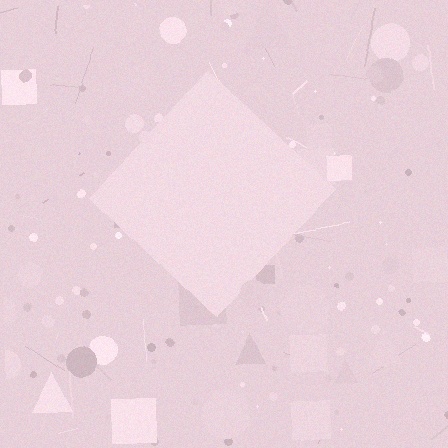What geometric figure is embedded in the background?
A diamond is embedded in the background.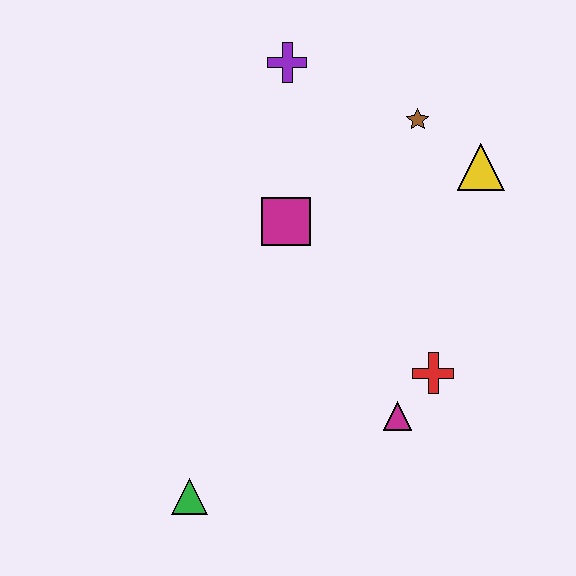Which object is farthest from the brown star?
The green triangle is farthest from the brown star.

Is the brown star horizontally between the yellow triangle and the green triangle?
Yes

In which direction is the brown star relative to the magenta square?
The brown star is to the right of the magenta square.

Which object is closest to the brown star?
The yellow triangle is closest to the brown star.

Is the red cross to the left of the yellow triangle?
Yes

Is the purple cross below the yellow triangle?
No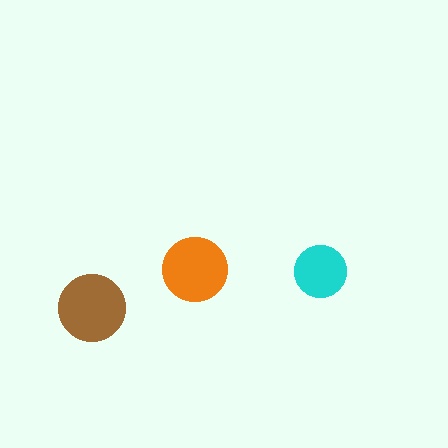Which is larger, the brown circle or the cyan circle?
The brown one.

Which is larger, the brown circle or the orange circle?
The brown one.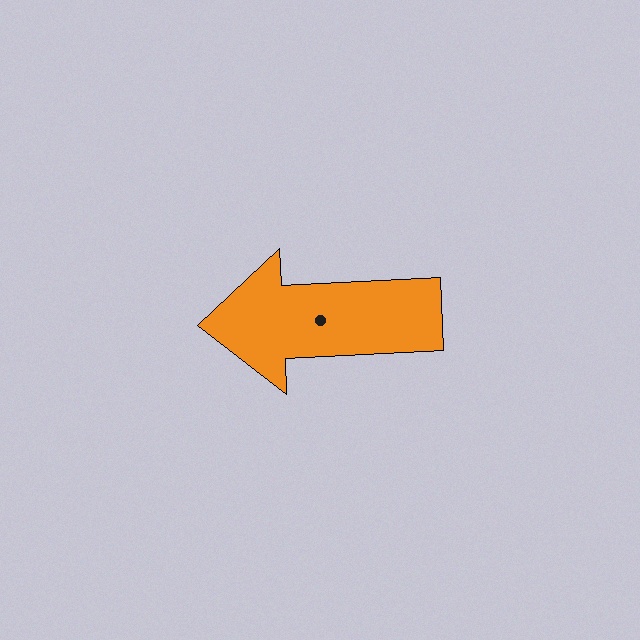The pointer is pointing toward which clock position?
Roughly 9 o'clock.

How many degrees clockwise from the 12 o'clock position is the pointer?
Approximately 267 degrees.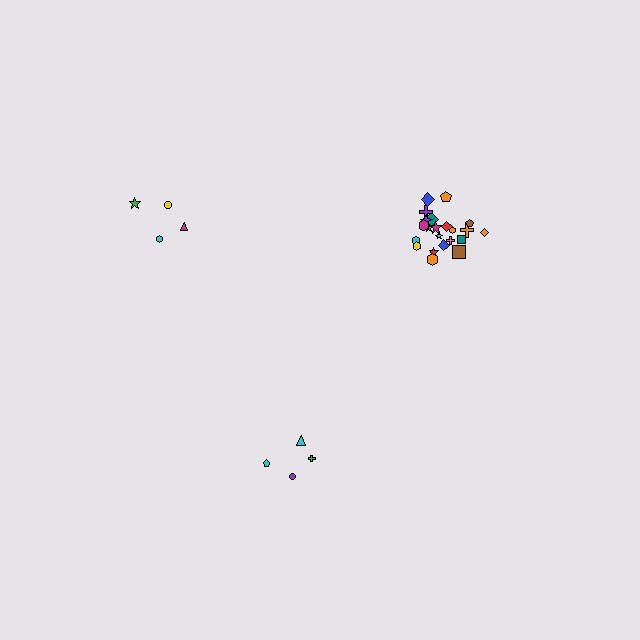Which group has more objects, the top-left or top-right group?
The top-right group.